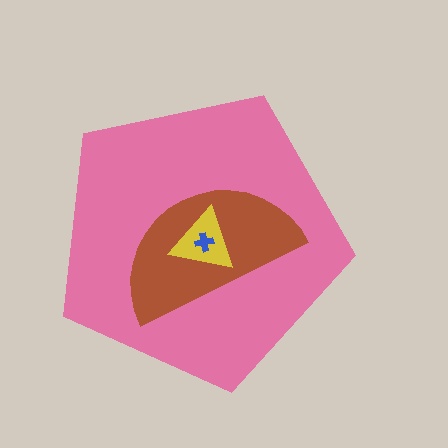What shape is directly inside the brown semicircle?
The yellow triangle.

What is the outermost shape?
The pink pentagon.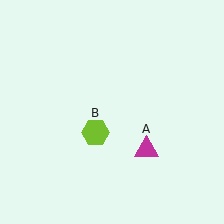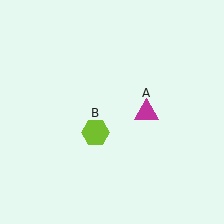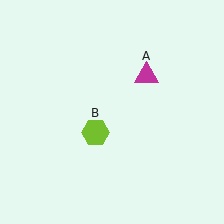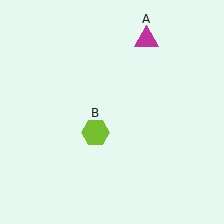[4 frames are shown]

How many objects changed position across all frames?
1 object changed position: magenta triangle (object A).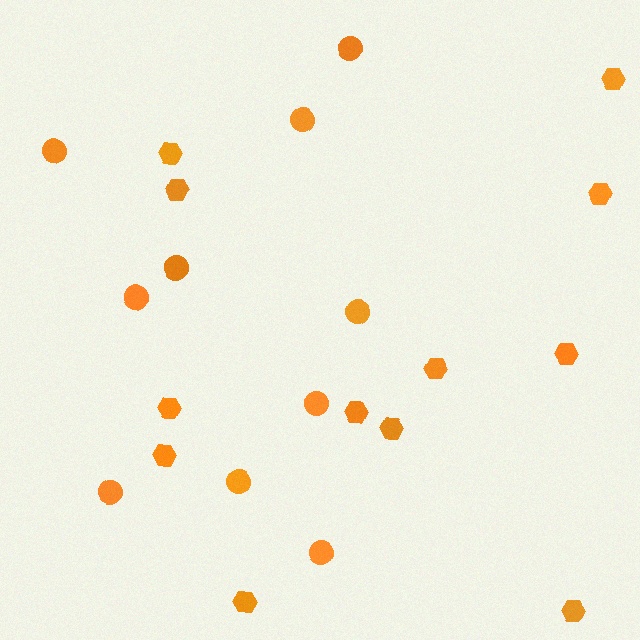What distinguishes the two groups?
There are 2 groups: one group of circles (10) and one group of hexagons (12).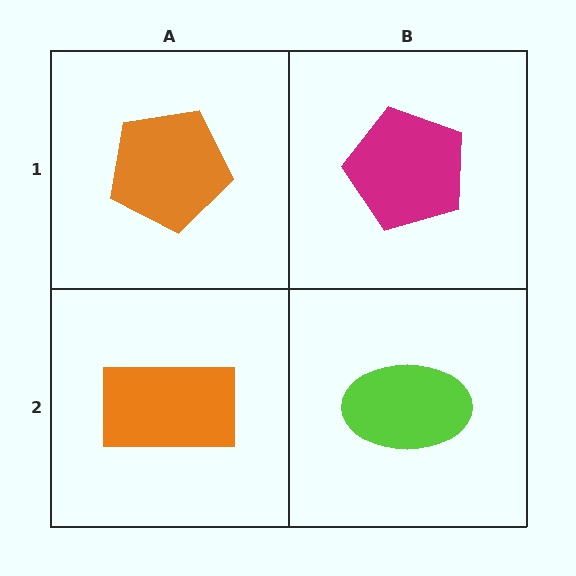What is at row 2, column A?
An orange rectangle.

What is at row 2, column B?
A lime ellipse.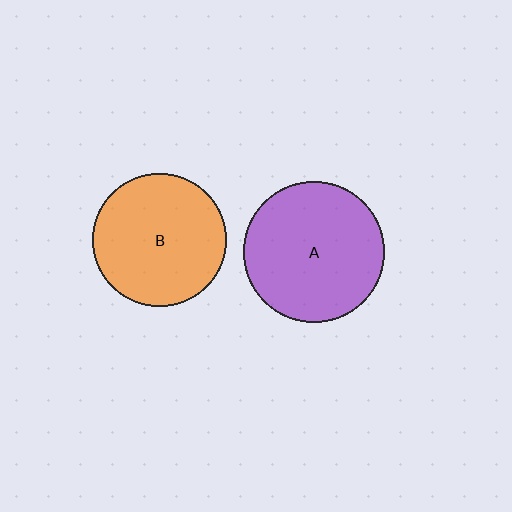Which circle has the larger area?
Circle A (purple).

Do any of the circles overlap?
No, none of the circles overlap.